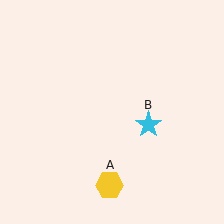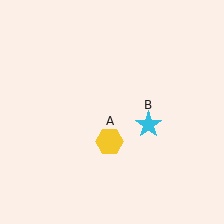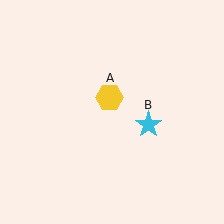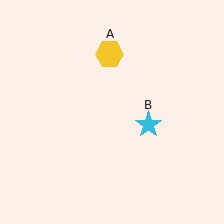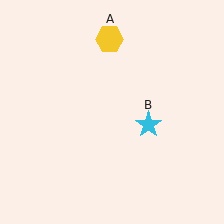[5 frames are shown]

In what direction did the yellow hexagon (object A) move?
The yellow hexagon (object A) moved up.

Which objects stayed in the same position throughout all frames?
Cyan star (object B) remained stationary.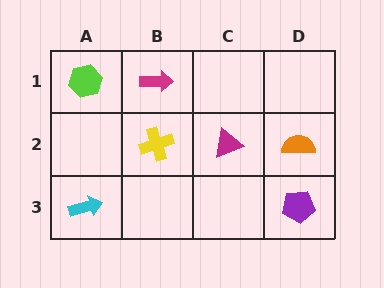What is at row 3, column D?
A purple pentagon.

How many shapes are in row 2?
3 shapes.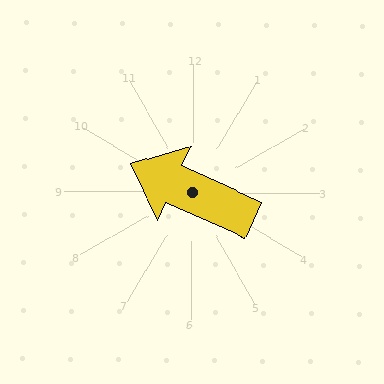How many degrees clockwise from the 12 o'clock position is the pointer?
Approximately 294 degrees.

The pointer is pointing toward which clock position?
Roughly 10 o'clock.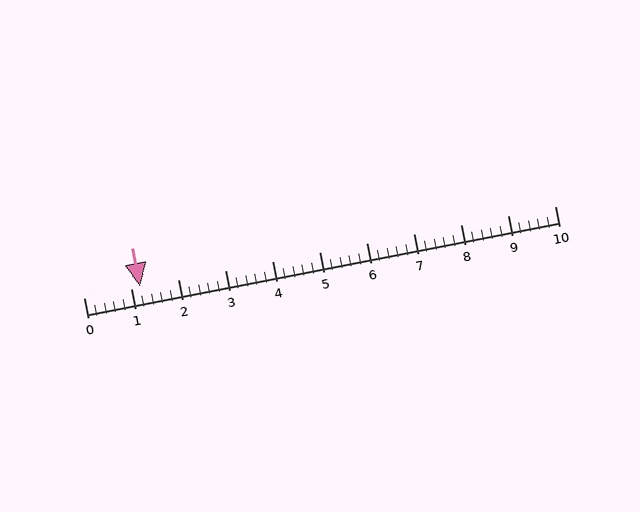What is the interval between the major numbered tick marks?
The major tick marks are spaced 1 units apart.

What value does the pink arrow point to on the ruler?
The pink arrow points to approximately 1.2.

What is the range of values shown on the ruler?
The ruler shows values from 0 to 10.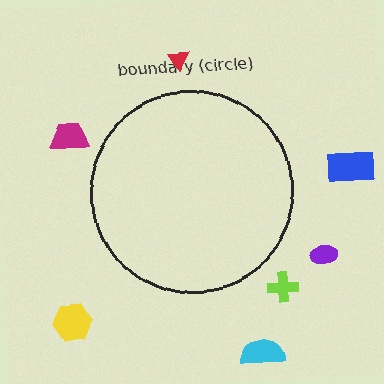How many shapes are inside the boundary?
0 inside, 7 outside.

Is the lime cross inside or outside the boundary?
Outside.